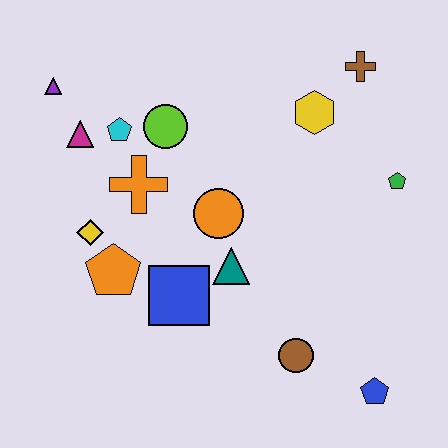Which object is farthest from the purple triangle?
The blue pentagon is farthest from the purple triangle.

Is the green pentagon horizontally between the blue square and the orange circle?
No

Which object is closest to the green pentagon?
The yellow hexagon is closest to the green pentagon.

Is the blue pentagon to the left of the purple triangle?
No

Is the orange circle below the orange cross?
Yes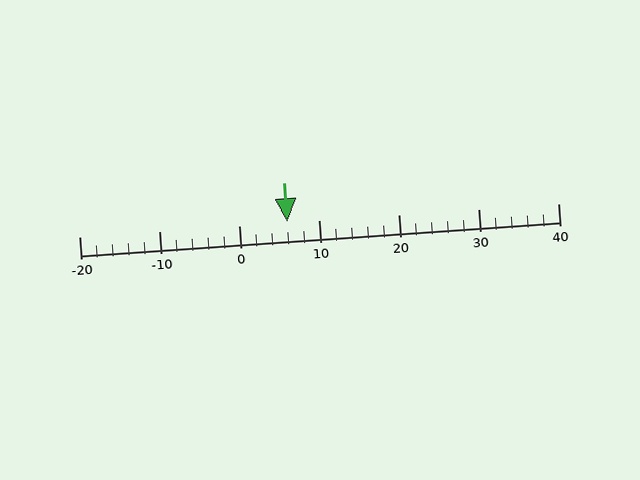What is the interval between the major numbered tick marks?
The major tick marks are spaced 10 units apart.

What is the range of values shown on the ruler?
The ruler shows values from -20 to 40.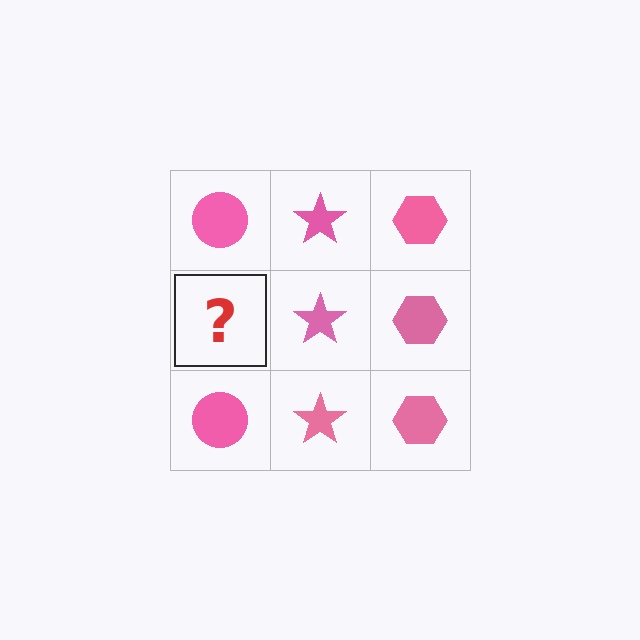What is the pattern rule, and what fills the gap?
The rule is that each column has a consistent shape. The gap should be filled with a pink circle.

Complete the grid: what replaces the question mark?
The question mark should be replaced with a pink circle.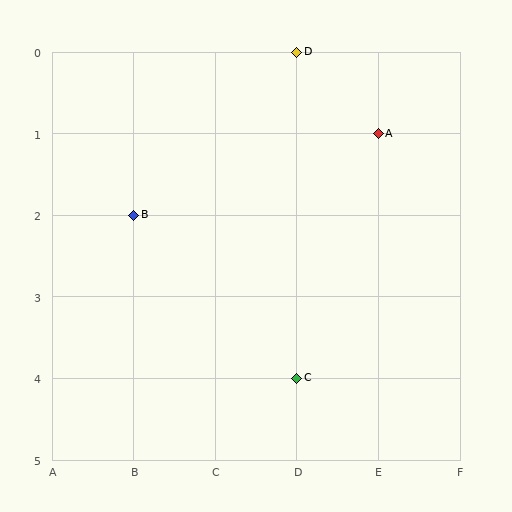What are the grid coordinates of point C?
Point C is at grid coordinates (D, 4).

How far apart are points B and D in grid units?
Points B and D are 2 columns and 2 rows apart (about 2.8 grid units diagonally).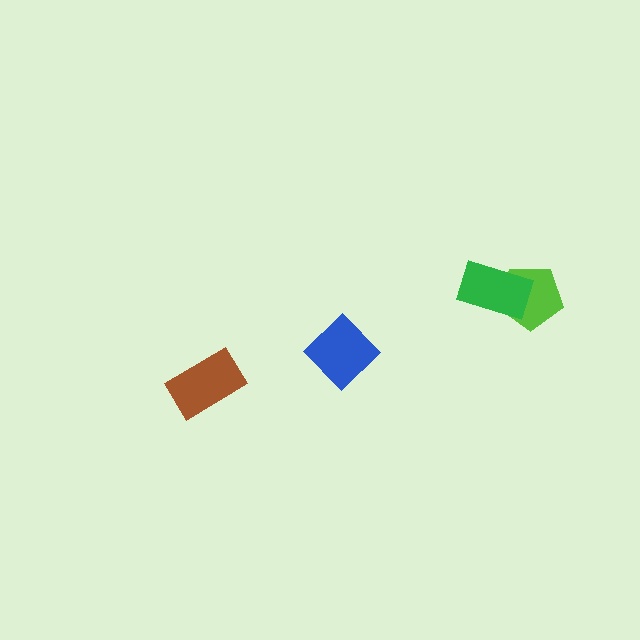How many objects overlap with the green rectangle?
1 object overlaps with the green rectangle.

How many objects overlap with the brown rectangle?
0 objects overlap with the brown rectangle.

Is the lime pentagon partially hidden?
Yes, it is partially covered by another shape.